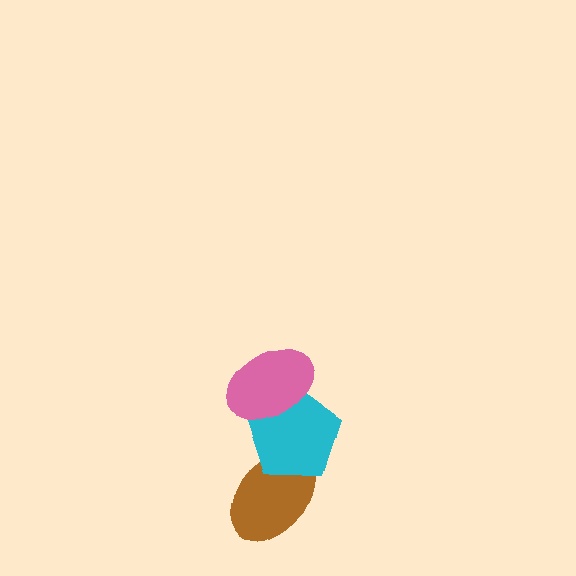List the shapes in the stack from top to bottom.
From top to bottom: the pink ellipse, the cyan pentagon, the brown ellipse.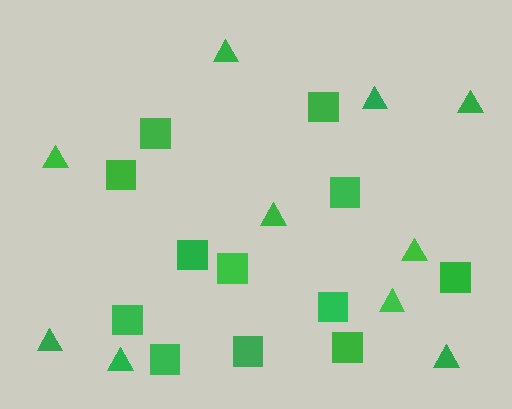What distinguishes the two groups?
There are 2 groups: one group of squares (12) and one group of triangles (10).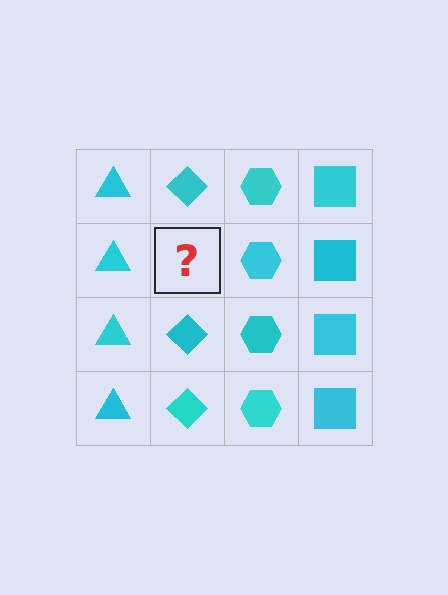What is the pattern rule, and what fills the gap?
The rule is that each column has a consistent shape. The gap should be filled with a cyan diamond.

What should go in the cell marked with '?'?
The missing cell should contain a cyan diamond.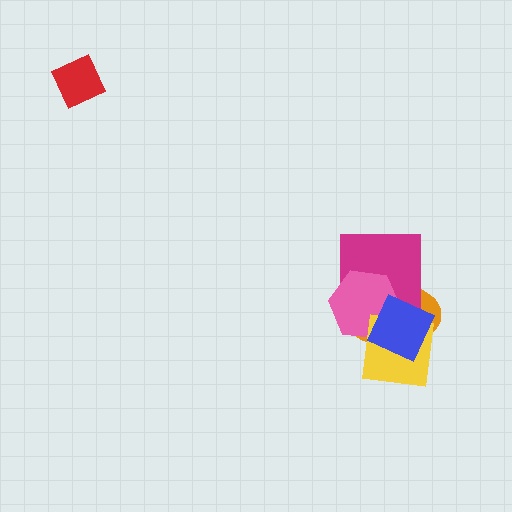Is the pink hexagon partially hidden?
Yes, it is partially covered by another shape.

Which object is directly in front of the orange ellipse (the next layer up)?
The magenta square is directly in front of the orange ellipse.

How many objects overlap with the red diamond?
0 objects overlap with the red diamond.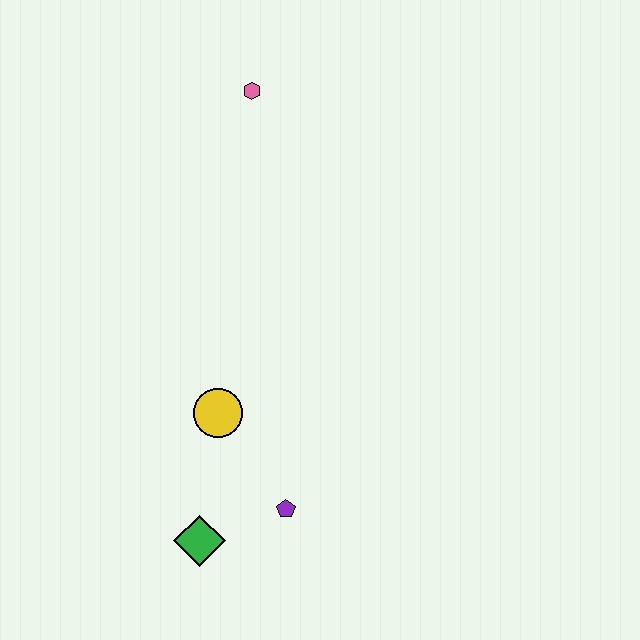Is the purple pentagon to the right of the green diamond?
Yes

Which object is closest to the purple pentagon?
The green diamond is closest to the purple pentagon.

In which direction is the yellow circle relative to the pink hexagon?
The yellow circle is below the pink hexagon.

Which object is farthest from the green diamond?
The pink hexagon is farthest from the green diamond.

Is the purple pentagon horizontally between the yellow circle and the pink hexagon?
No